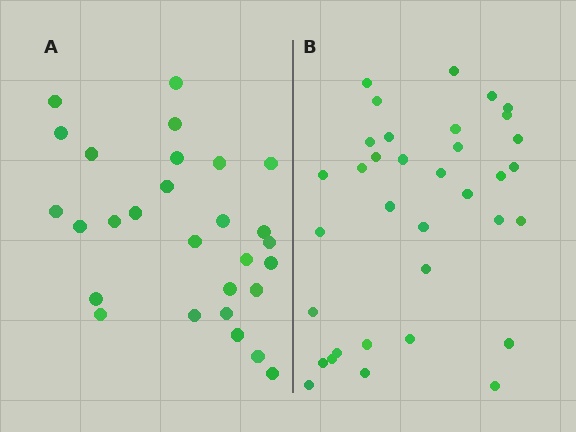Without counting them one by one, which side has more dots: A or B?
Region B (the right region) has more dots.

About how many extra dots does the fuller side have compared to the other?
Region B has roughly 8 or so more dots than region A.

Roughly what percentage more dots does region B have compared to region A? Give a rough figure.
About 25% more.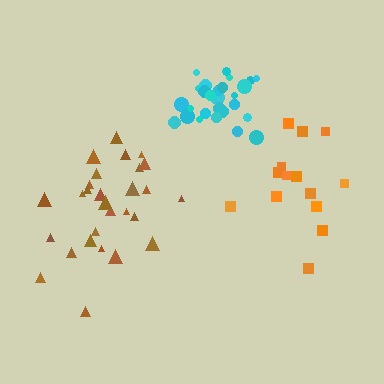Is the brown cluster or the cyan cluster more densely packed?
Cyan.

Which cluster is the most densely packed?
Cyan.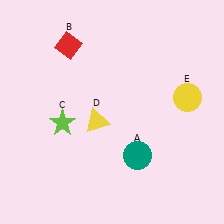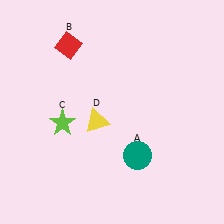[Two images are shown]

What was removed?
The yellow circle (E) was removed in Image 2.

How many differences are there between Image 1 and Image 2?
There is 1 difference between the two images.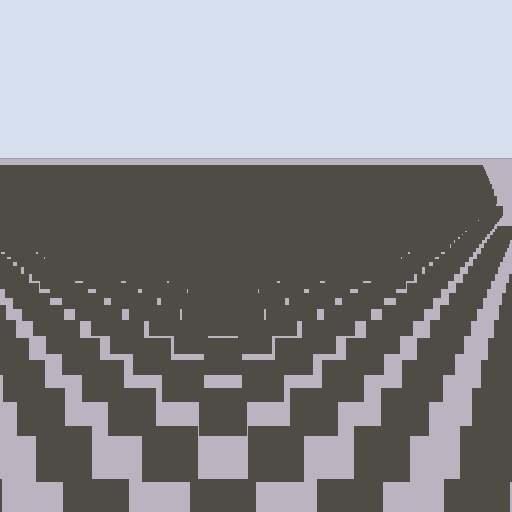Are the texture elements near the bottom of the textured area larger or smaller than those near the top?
Larger. Near the bottom, elements are closer to the viewer and appear at a bigger on-screen size.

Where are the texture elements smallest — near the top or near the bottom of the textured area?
Near the top.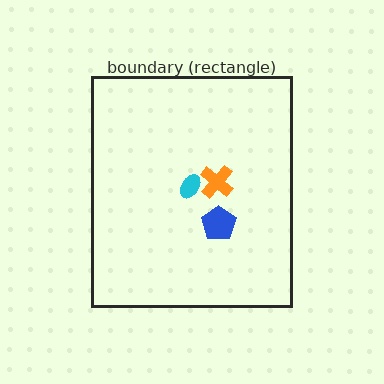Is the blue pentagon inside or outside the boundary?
Inside.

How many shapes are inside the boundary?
3 inside, 0 outside.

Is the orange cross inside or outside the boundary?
Inside.